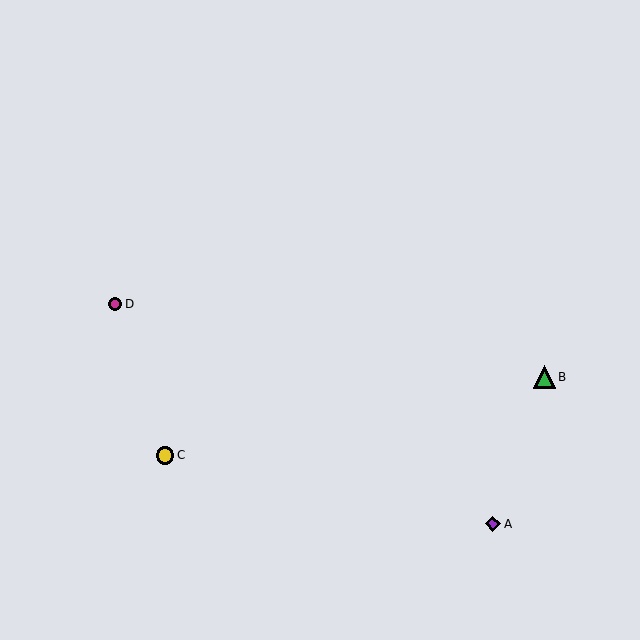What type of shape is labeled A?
Shape A is a purple diamond.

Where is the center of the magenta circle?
The center of the magenta circle is at (115, 304).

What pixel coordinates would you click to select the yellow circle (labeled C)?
Click at (165, 455) to select the yellow circle C.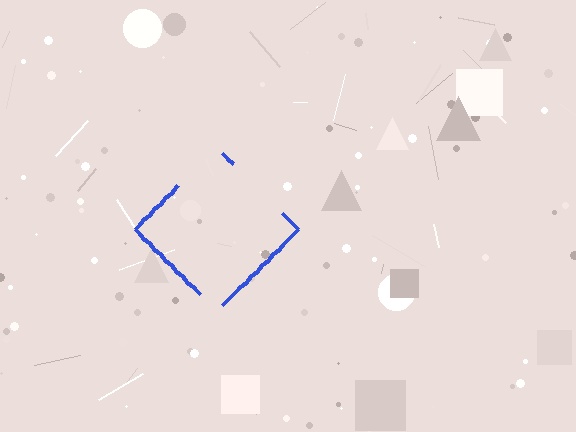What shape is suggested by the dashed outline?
The dashed outline suggests a diamond.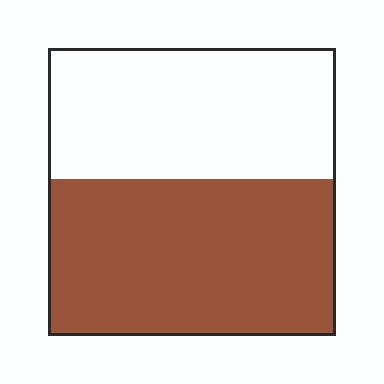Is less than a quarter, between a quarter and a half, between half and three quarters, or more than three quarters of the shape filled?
Between half and three quarters.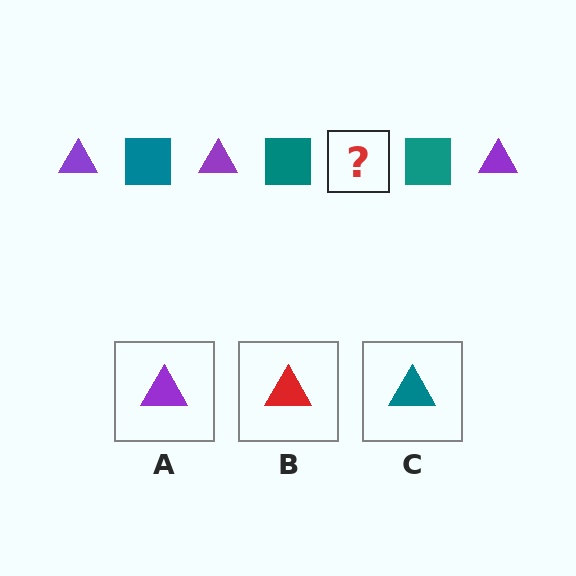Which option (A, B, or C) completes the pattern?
A.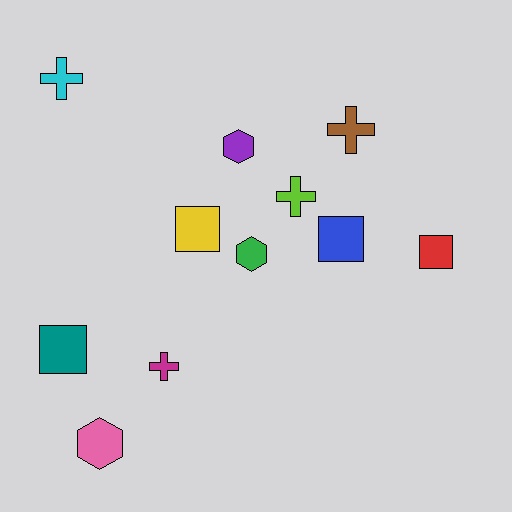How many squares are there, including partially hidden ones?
There are 4 squares.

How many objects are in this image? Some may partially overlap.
There are 11 objects.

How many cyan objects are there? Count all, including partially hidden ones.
There is 1 cyan object.